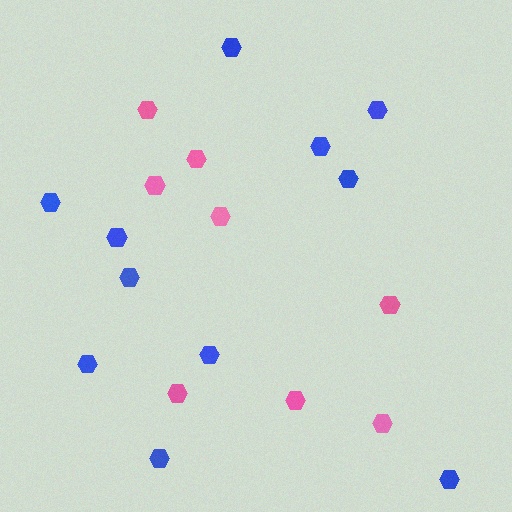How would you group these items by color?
There are 2 groups: one group of pink hexagons (8) and one group of blue hexagons (11).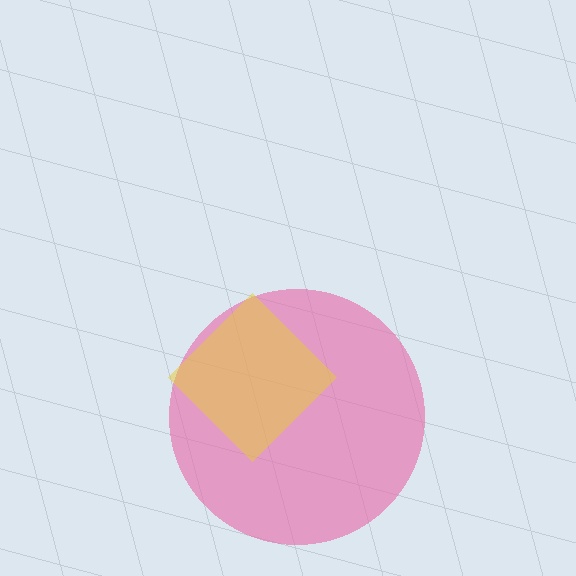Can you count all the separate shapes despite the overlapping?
Yes, there are 2 separate shapes.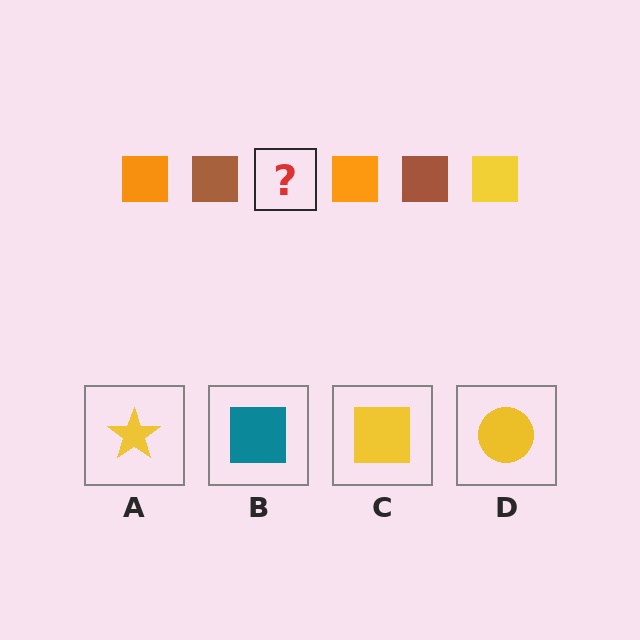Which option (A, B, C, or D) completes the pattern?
C.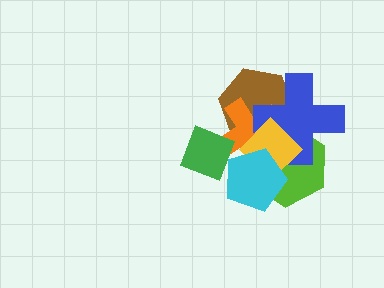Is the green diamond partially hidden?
Yes, it is partially covered by another shape.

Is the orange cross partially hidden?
Yes, it is partially covered by another shape.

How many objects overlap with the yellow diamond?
5 objects overlap with the yellow diamond.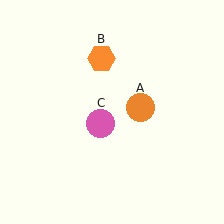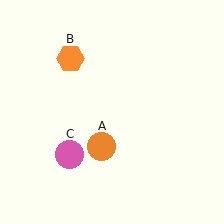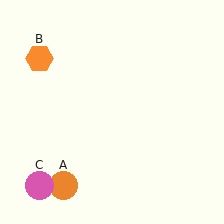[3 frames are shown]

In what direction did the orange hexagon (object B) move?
The orange hexagon (object B) moved left.